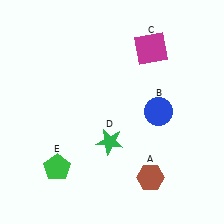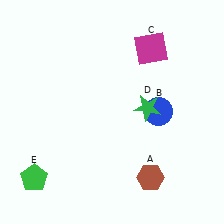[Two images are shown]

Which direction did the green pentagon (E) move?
The green pentagon (E) moved left.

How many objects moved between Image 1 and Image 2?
2 objects moved between the two images.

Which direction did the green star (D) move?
The green star (D) moved right.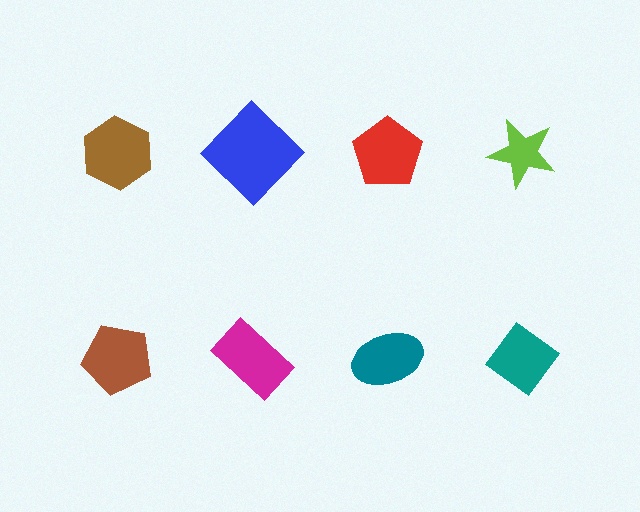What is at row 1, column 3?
A red pentagon.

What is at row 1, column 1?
A brown hexagon.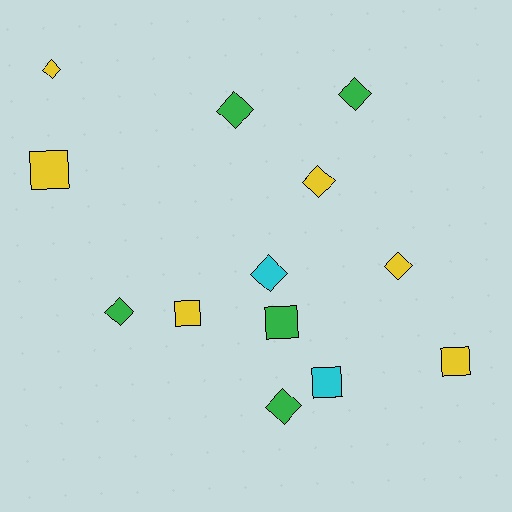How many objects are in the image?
There are 13 objects.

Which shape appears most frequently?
Diamond, with 8 objects.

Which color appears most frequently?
Yellow, with 6 objects.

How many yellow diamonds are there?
There are 3 yellow diamonds.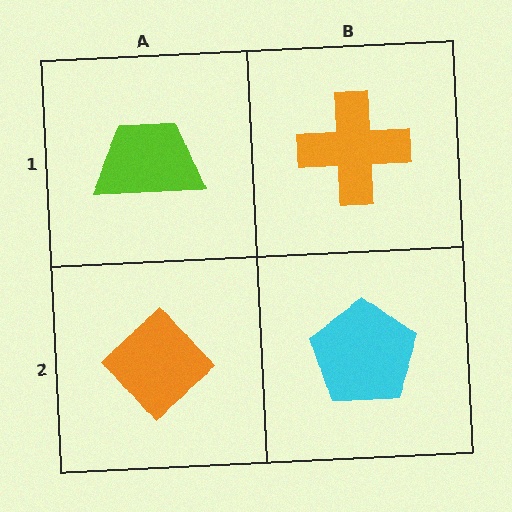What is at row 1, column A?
A lime trapezoid.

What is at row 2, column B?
A cyan pentagon.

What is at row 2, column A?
An orange diamond.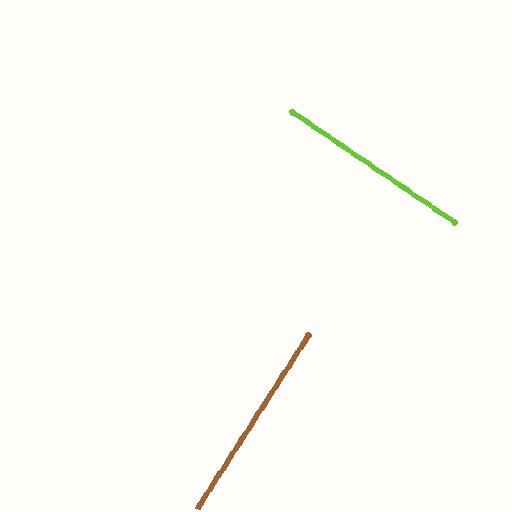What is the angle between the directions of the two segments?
Approximately 89 degrees.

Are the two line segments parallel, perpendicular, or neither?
Perpendicular — they meet at approximately 89°.